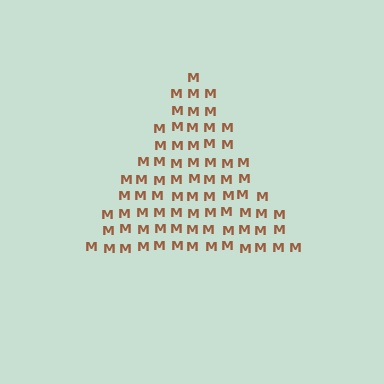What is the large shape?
The large shape is a triangle.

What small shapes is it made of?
It is made of small letter M's.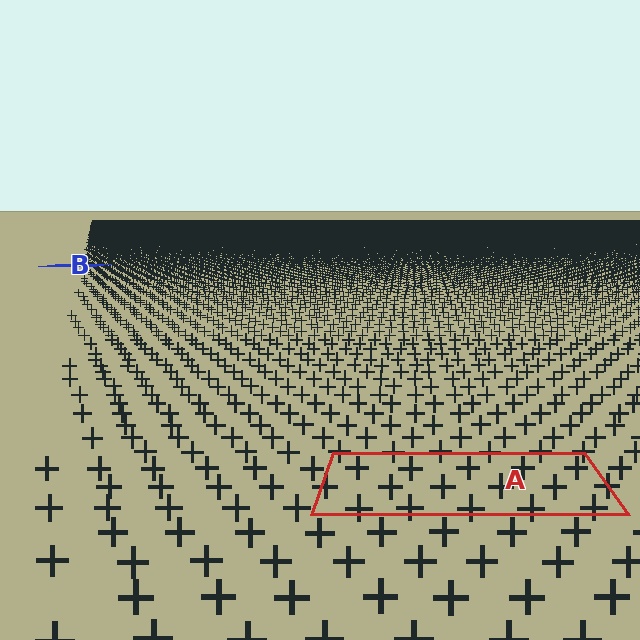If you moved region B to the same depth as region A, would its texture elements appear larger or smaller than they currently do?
They would appear larger. At a closer depth, the same texture elements are projected at a bigger on-screen size.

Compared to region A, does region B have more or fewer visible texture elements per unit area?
Region B has more texture elements per unit area — they are packed more densely because it is farther away.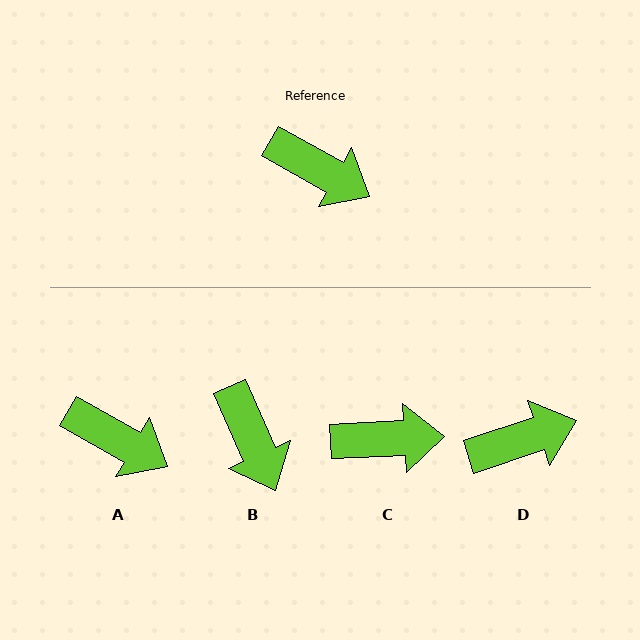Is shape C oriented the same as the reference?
No, it is off by about 32 degrees.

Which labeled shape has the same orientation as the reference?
A.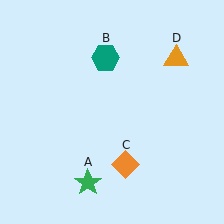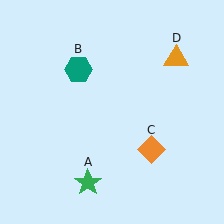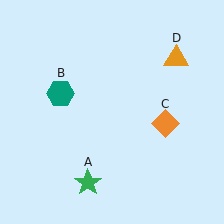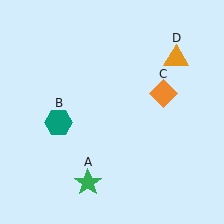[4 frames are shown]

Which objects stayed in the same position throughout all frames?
Green star (object A) and orange triangle (object D) remained stationary.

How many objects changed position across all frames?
2 objects changed position: teal hexagon (object B), orange diamond (object C).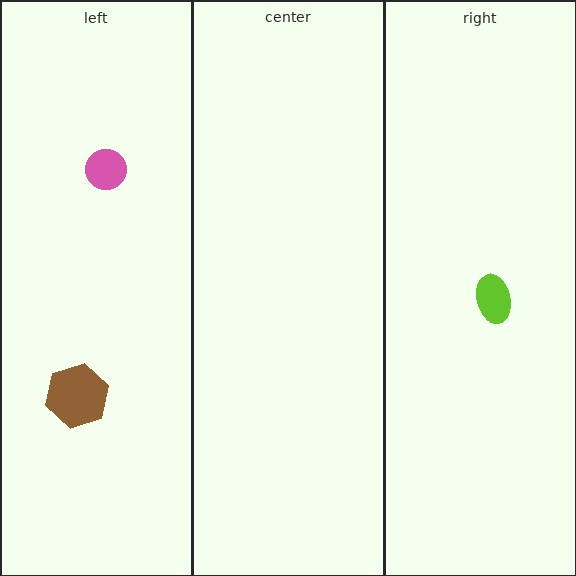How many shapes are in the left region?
2.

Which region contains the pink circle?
The left region.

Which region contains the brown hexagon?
The left region.